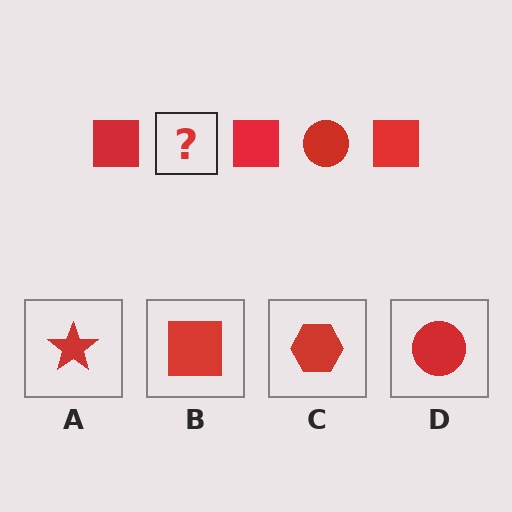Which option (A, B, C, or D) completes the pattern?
D.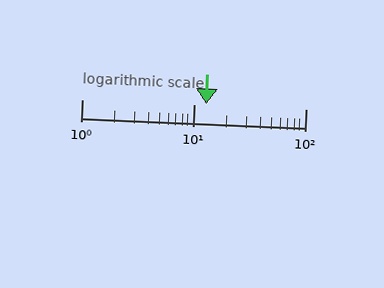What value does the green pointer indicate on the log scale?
The pointer indicates approximately 13.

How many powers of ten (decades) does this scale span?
The scale spans 2 decades, from 1 to 100.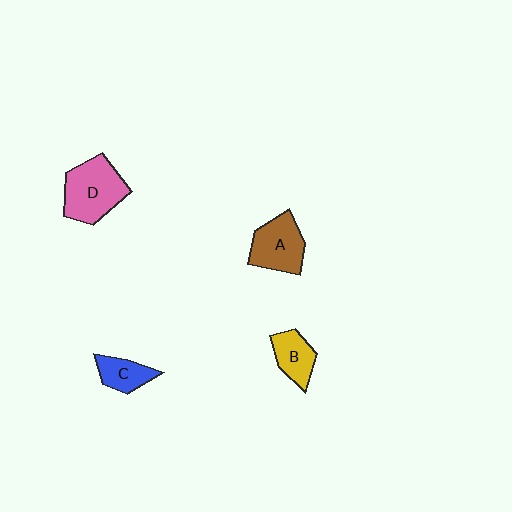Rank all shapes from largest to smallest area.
From largest to smallest: D (pink), A (brown), B (yellow), C (blue).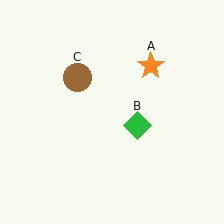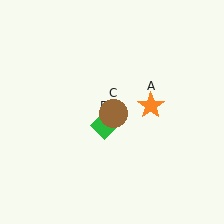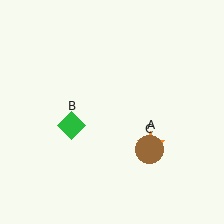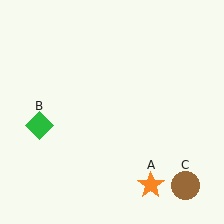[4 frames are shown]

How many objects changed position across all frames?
3 objects changed position: orange star (object A), green diamond (object B), brown circle (object C).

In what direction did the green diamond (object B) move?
The green diamond (object B) moved left.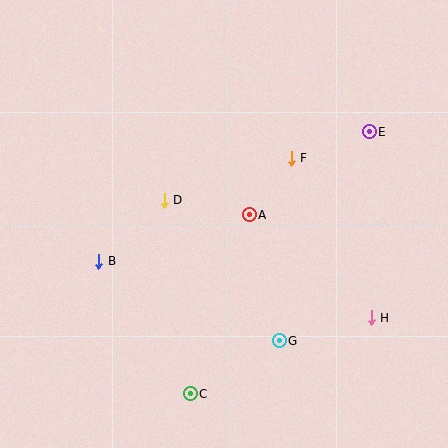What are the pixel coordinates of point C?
Point C is at (190, 394).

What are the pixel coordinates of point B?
Point B is at (99, 261).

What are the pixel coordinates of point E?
Point E is at (369, 132).